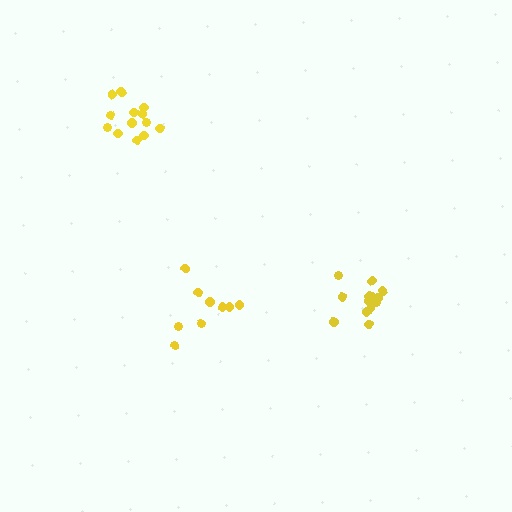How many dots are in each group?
Group 1: 13 dots, Group 2: 9 dots, Group 3: 13 dots (35 total).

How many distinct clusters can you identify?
There are 3 distinct clusters.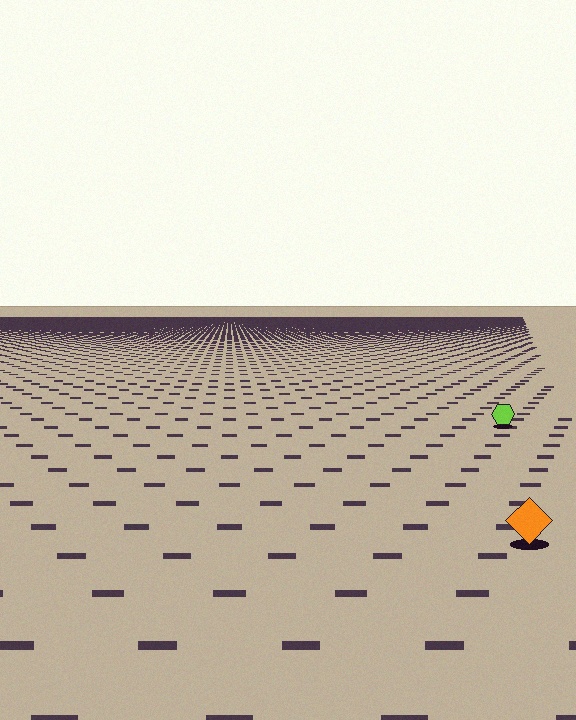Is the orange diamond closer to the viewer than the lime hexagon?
Yes. The orange diamond is closer — you can tell from the texture gradient: the ground texture is coarser near it.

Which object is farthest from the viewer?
The lime hexagon is farthest from the viewer. It appears smaller and the ground texture around it is denser.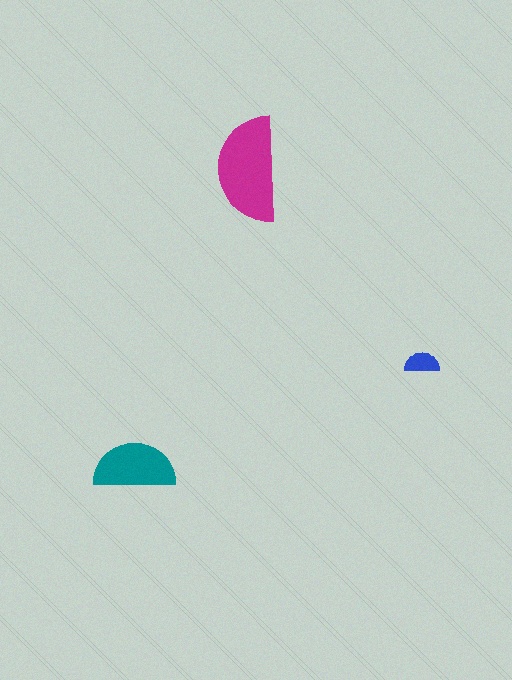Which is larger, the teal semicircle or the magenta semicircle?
The magenta one.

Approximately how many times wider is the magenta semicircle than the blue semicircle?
About 3 times wider.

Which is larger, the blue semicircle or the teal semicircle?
The teal one.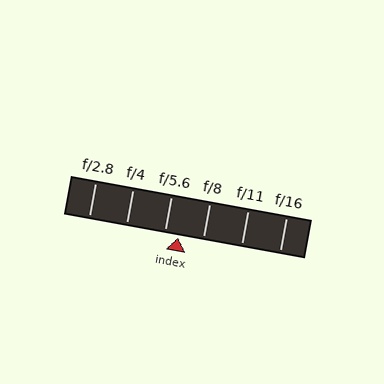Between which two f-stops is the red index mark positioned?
The index mark is between f/5.6 and f/8.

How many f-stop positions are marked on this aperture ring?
There are 6 f-stop positions marked.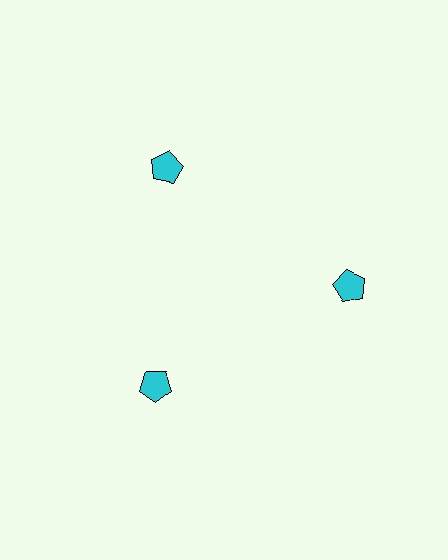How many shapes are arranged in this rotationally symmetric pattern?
There are 3 shapes, arranged in 3 groups of 1.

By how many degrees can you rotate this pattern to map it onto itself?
The pattern maps onto itself every 120 degrees of rotation.